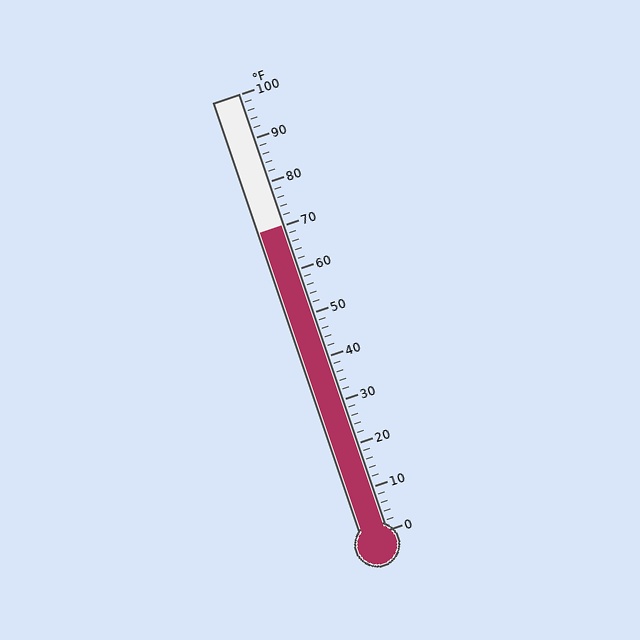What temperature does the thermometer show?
The thermometer shows approximately 70°F.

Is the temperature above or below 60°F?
The temperature is above 60°F.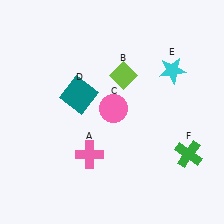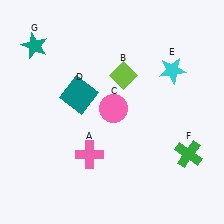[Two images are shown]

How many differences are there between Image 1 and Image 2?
There is 1 difference between the two images.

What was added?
A teal star (G) was added in Image 2.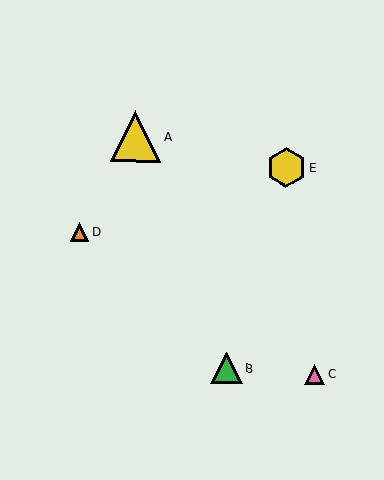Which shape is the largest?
The yellow triangle (labeled A) is the largest.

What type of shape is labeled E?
Shape E is a yellow hexagon.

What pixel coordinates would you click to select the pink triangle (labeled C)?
Click at (314, 375) to select the pink triangle C.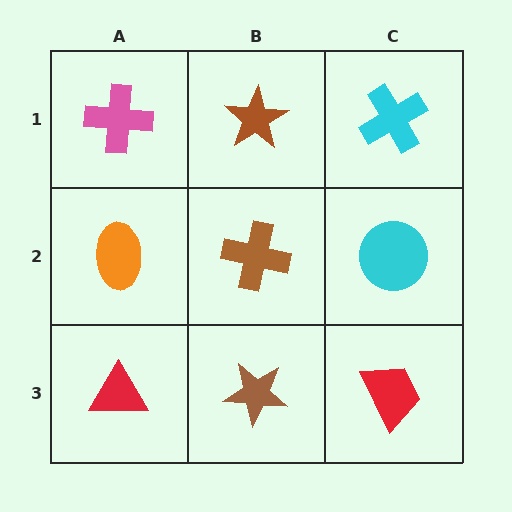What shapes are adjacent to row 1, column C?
A cyan circle (row 2, column C), a brown star (row 1, column B).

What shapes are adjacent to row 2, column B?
A brown star (row 1, column B), a brown star (row 3, column B), an orange ellipse (row 2, column A), a cyan circle (row 2, column C).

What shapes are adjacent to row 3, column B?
A brown cross (row 2, column B), a red triangle (row 3, column A), a red trapezoid (row 3, column C).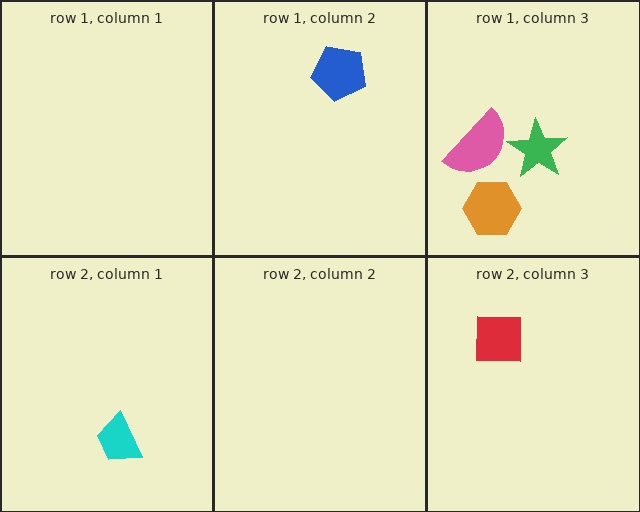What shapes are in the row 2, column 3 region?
The red square.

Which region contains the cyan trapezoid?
The row 2, column 1 region.